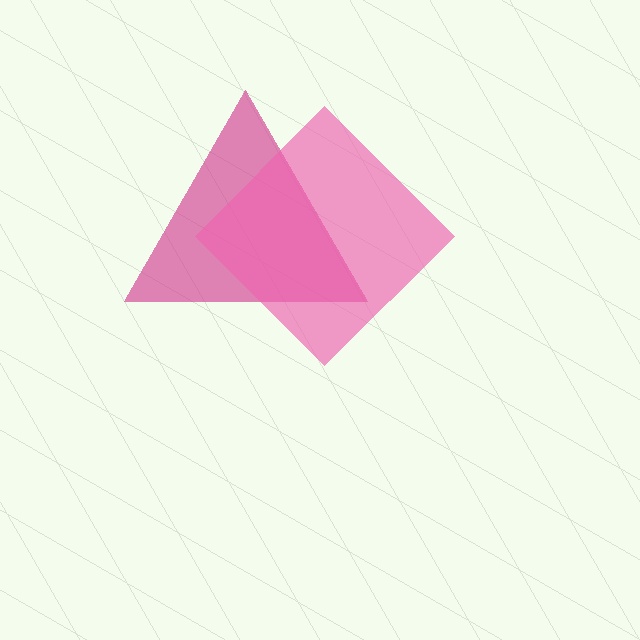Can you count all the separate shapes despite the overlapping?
Yes, there are 2 separate shapes.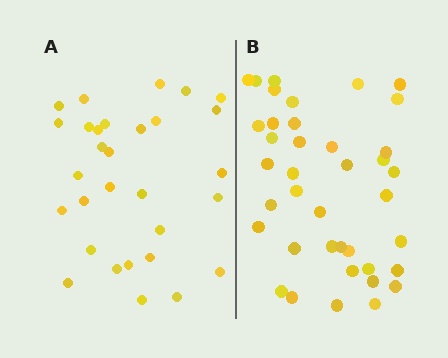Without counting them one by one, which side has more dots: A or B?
Region B (the right region) has more dots.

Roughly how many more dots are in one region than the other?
Region B has roughly 8 or so more dots than region A.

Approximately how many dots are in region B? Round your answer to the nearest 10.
About 40 dots. (The exact count is 39, which rounds to 40.)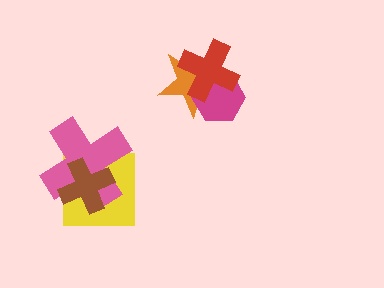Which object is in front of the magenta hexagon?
The red cross is in front of the magenta hexagon.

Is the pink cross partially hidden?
Yes, it is partially covered by another shape.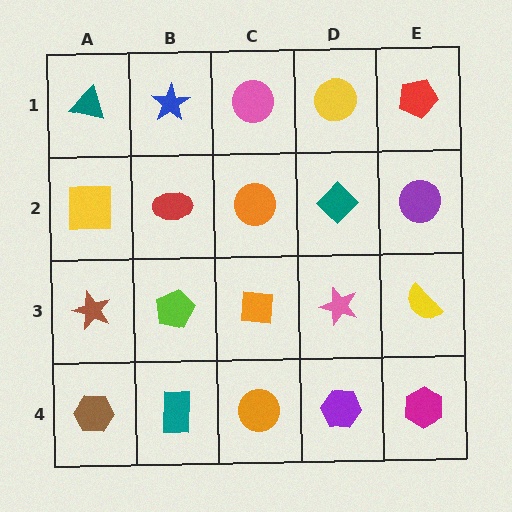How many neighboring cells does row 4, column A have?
2.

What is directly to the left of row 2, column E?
A teal diamond.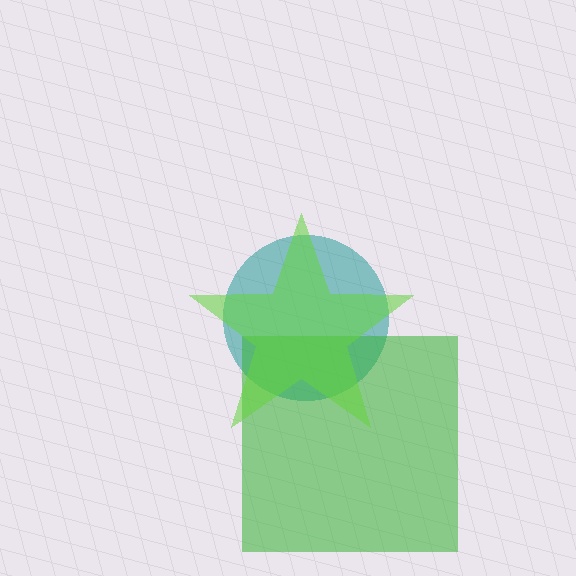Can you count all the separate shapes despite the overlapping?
Yes, there are 3 separate shapes.